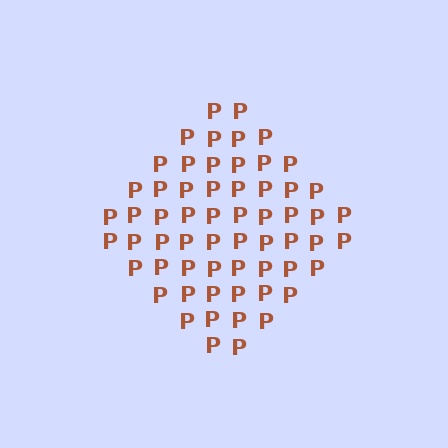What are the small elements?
The small elements are letter P's.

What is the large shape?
The large shape is a diamond.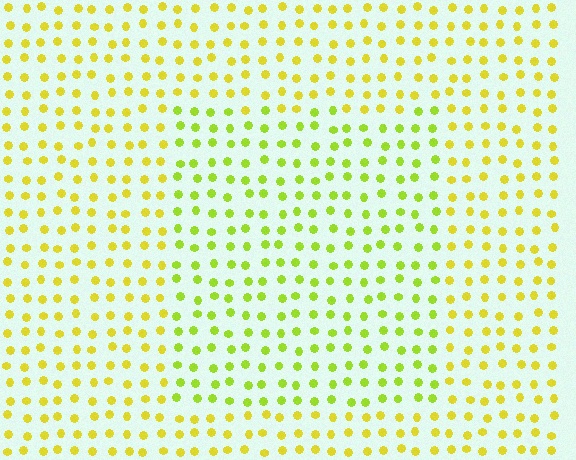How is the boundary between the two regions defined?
The boundary is defined purely by a slight shift in hue (about 26 degrees). Spacing, size, and orientation are identical on both sides.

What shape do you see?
I see a rectangle.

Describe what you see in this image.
The image is filled with small yellow elements in a uniform arrangement. A rectangle-shaped region is visible where the elements are tinted to a slightly different hue, forming a subtle color boundary.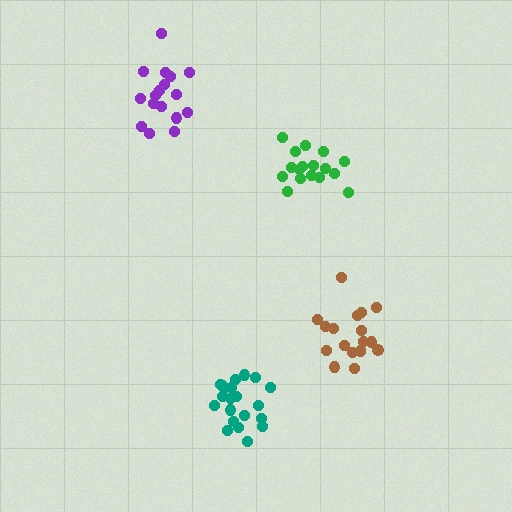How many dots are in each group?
Group 1: 18 dots, Group 2: 17 dots, Group 3: 18 dots, Group 4: 21 dots (74 total).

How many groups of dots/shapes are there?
There are 4 groups.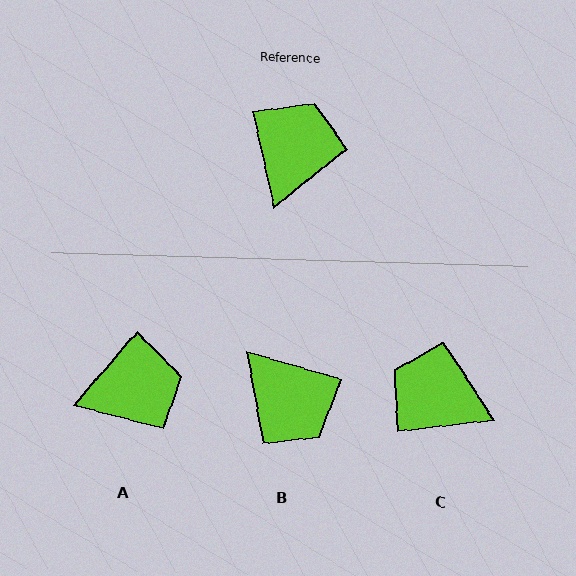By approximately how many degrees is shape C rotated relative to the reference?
Approximately 85 degrees counter-clockwise.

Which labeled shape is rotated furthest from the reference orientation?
B, about 119 degrees away.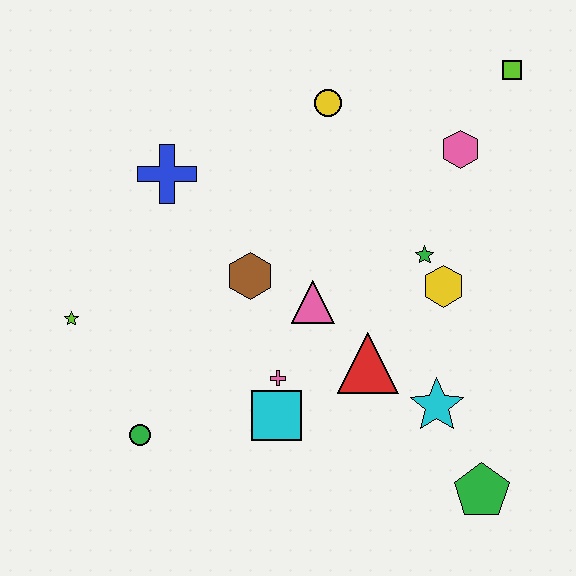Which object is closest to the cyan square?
The pink cross is closest to the cyan square.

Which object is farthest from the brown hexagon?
The lime square is farthest from the brown hexagon.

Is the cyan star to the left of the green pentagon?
Yes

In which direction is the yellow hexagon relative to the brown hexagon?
The yellow hexagon is to the right of the brown hexagon.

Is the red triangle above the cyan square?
Yes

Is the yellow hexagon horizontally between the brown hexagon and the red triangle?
No